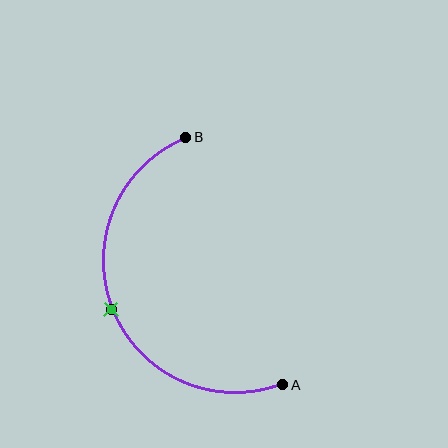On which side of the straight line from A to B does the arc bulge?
The arc bulges to the left of the straight line connecting A and B.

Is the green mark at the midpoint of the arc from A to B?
Yes. The green mark lies on the arc at equal arc-length from both A and B — it is the arc midpoint.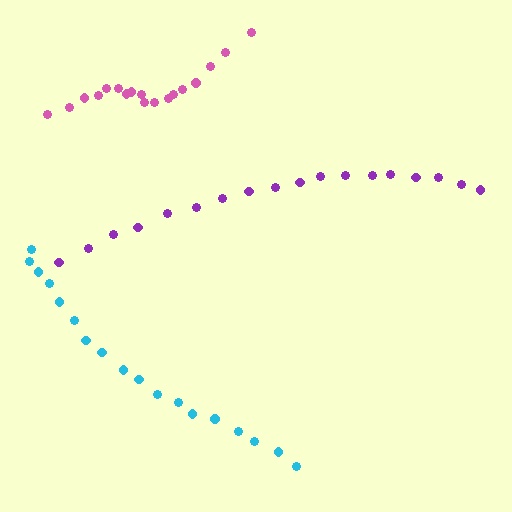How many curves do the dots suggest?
There are 3 distinct paths.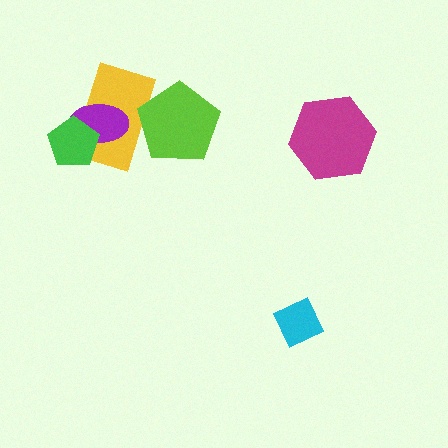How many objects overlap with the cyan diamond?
0 objects overlap with the cyan diamond.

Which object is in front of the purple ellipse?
The green pentagon is in front of the purple ellipse.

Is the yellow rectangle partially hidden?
Yes, it is partially covered by another shape.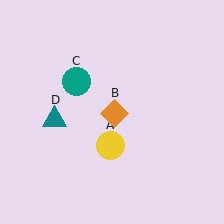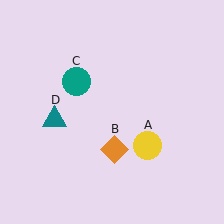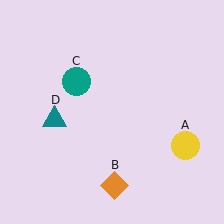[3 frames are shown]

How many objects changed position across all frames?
2 objects changed position: yellow circle (object A), orange diamond (object B).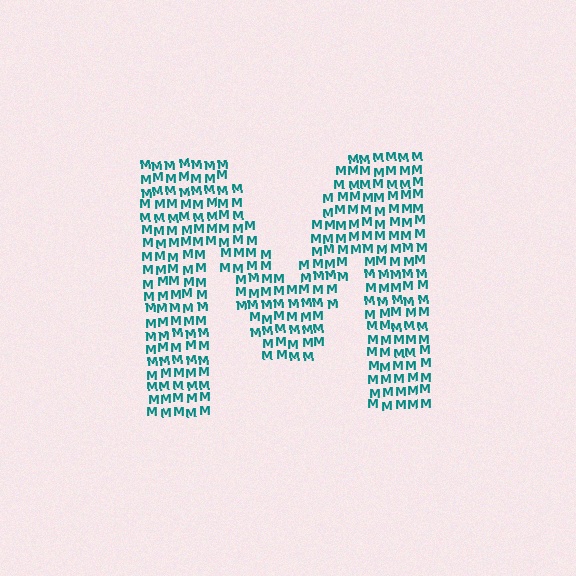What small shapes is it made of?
It is made of small letter M's.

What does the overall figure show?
The overall figure shows the letter M.